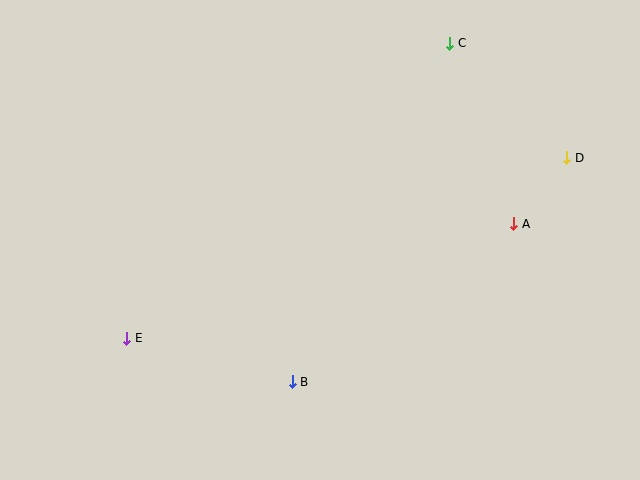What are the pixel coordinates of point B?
Point B is at (292, 382).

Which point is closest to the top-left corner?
Point E is closest to the top-left corner.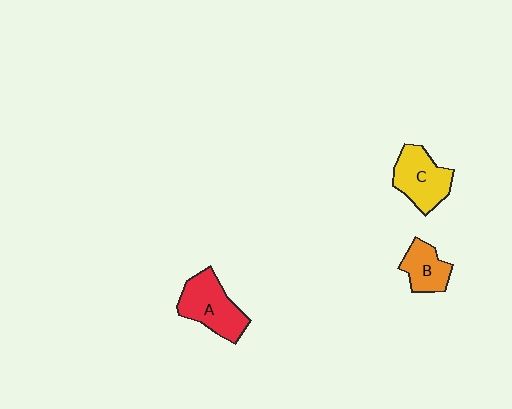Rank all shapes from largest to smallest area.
From largest to smallest: A (red), C (yellow), B (orange).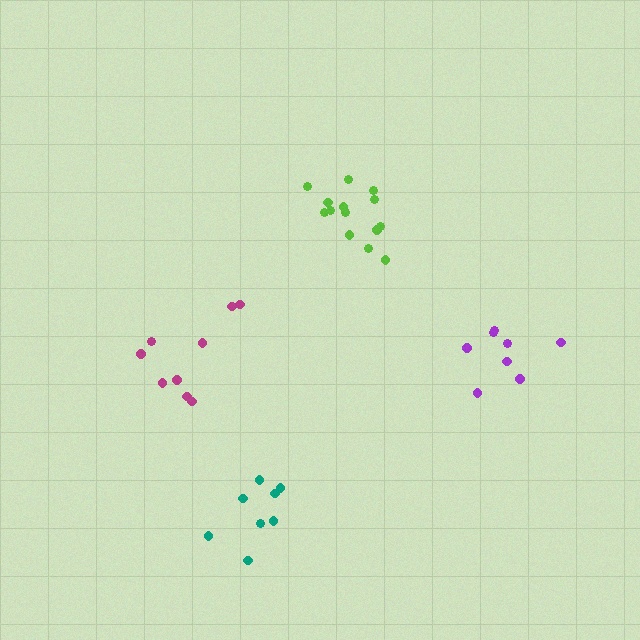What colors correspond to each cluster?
The clusters are colored: teal, magenta, lime, purple.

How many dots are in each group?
Group 1: 8 dots, Group 2: 9 dots, Group 3: 14 dots, Group 4: 8 dots (39 total).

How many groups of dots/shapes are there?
There are 4 groups.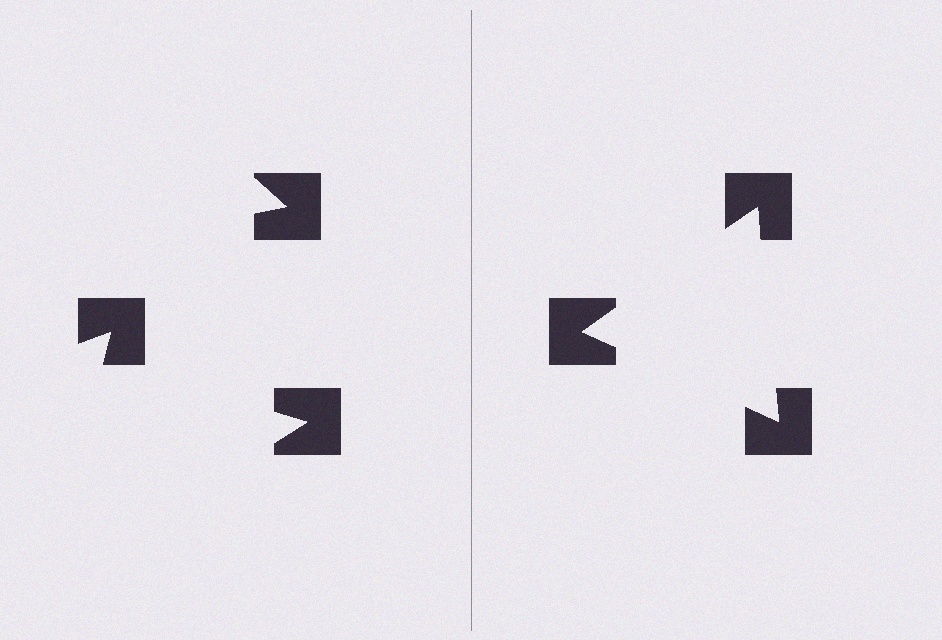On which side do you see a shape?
An illusory triangle appears on the right side. On the left side the wedge cuts are rotated, so no coherent shape forms.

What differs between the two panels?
The notched squares are positioned identically on both sides; only the wedge orientations differ. On the right they align to a triangle; on the left they are misaligned.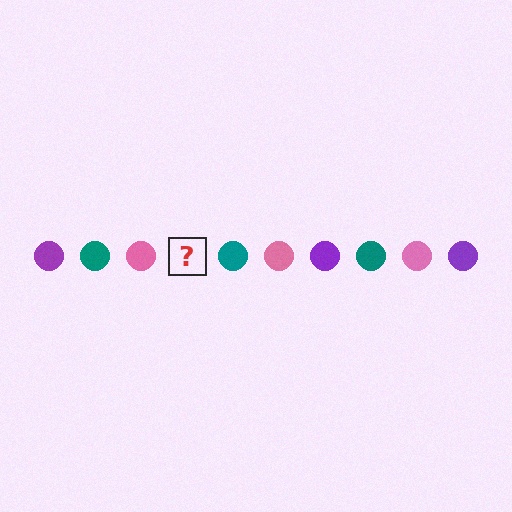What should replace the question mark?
The question mark should be replaced with a purple circle.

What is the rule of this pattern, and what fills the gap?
The rule is that the pattern cycles through purple, teal, pink circles. The gap should be filled with a purple circle.